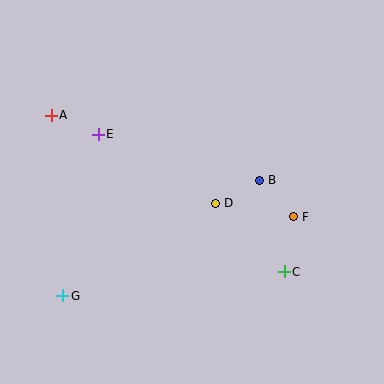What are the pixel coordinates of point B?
Point B is at (260, 180).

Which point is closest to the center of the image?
Point D at (216, 203) is closest to the center.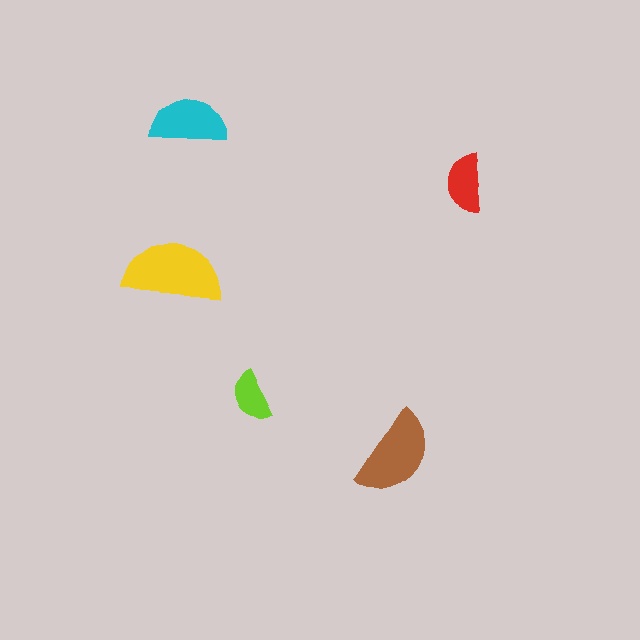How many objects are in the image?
There are 5 objects in the image.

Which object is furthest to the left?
The yellow semicircle is leftmost.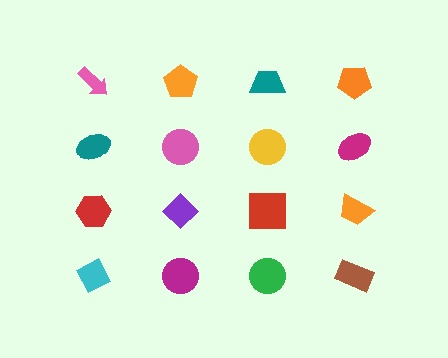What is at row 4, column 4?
A brown rectangle.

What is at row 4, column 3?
A green circle.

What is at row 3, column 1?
A red hexagon.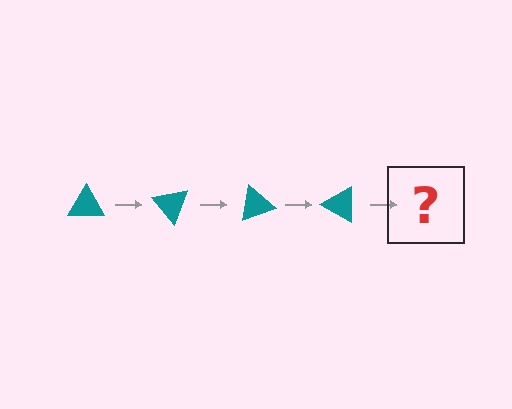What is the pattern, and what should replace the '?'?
The pattern is that the triangle rotates 50 degrees each step. The '?' should be a teal triangle rotated 200 degrees.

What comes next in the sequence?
The next element should be a teal triangle rotated 200 degrees.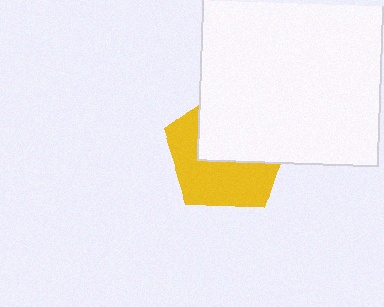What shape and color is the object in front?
The object in front is a white square.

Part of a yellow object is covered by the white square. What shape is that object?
It is a pentagon.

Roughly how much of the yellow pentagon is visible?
About half of it is visible (roughly 51%).